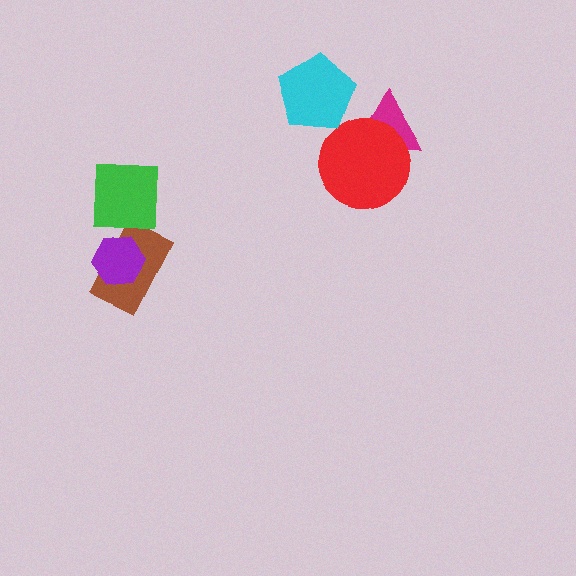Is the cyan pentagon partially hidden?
No, no other shape covers it.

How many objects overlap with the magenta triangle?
1 object overlaps with the magenta triangle.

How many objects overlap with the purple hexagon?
1 object overlaps with the purple hexagon.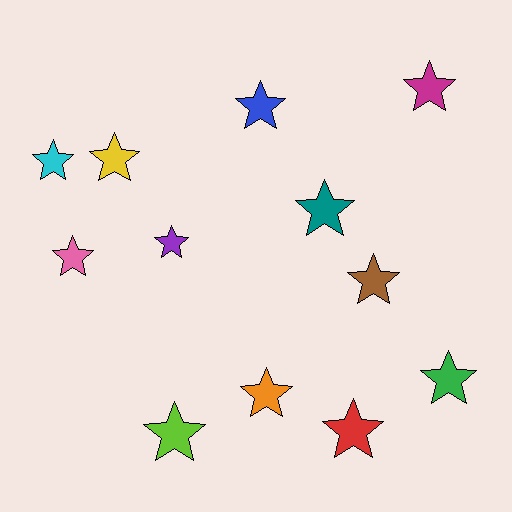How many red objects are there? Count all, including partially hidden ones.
There is 1 red object.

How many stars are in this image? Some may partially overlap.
There are 12 stars.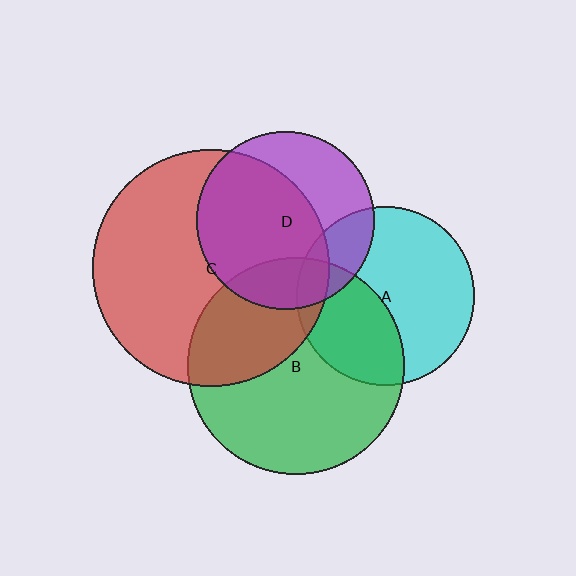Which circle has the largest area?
Circle C (red).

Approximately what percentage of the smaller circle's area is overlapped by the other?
Approximately 40%.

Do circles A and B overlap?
Yes.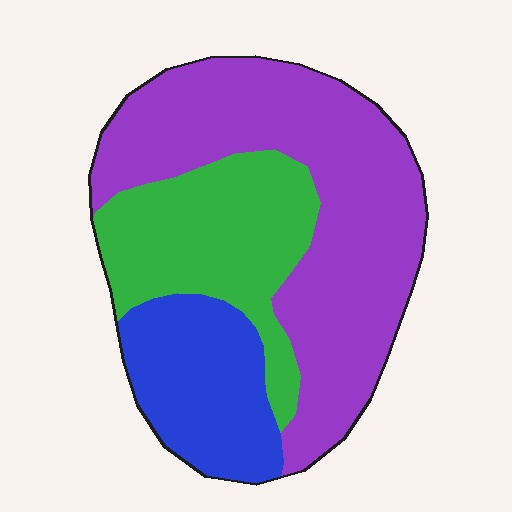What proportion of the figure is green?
Green covers around 25% of the figure.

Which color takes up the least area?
Blue, at roughly 20%.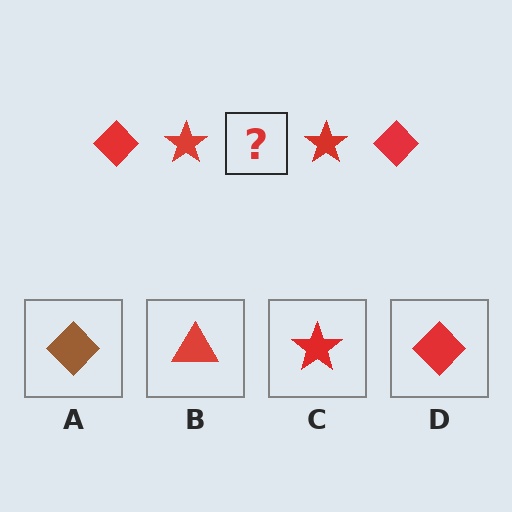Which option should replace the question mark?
Option D.